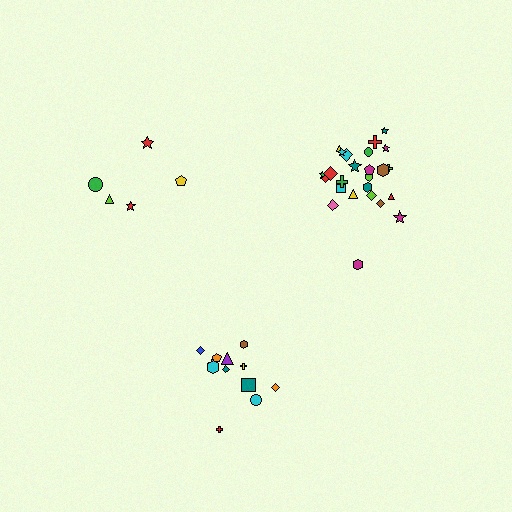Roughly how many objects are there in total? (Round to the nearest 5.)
Roughly 40 objects in total.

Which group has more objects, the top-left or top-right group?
The top-right group.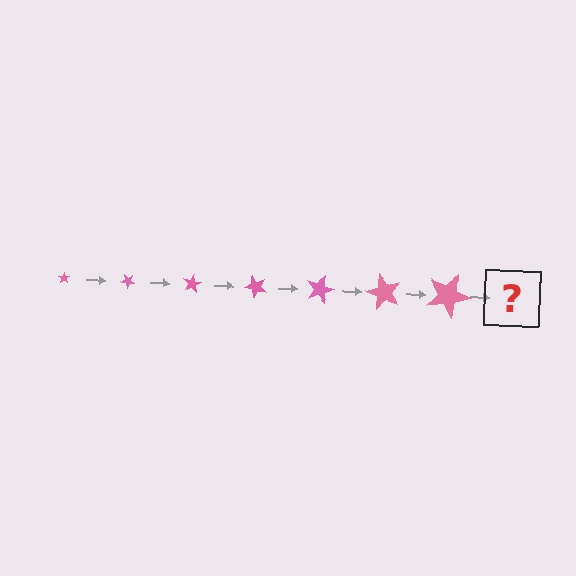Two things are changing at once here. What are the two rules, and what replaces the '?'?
The two rules are that the star grows larger each step and it rotates 40 degrees each step. The '?' should be a star, larger than the previous one and rotated 280 degrees from the start.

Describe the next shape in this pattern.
It should be a star, larger than the previous one and rotated 280 degrees from the start.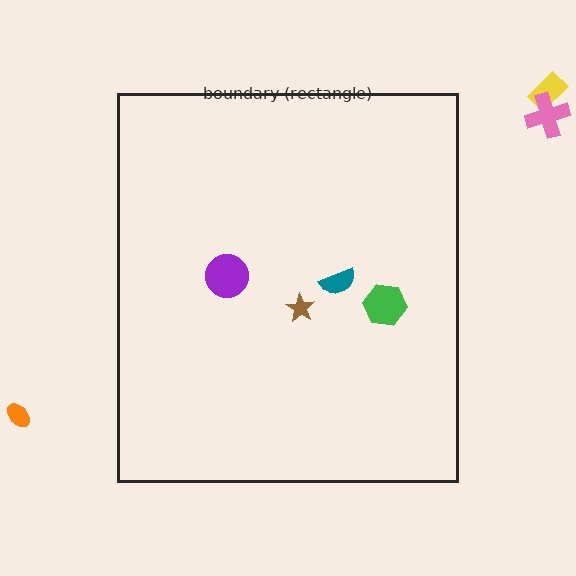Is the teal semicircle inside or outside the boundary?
Inside.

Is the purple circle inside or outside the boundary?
Inside.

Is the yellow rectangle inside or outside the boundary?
Outside.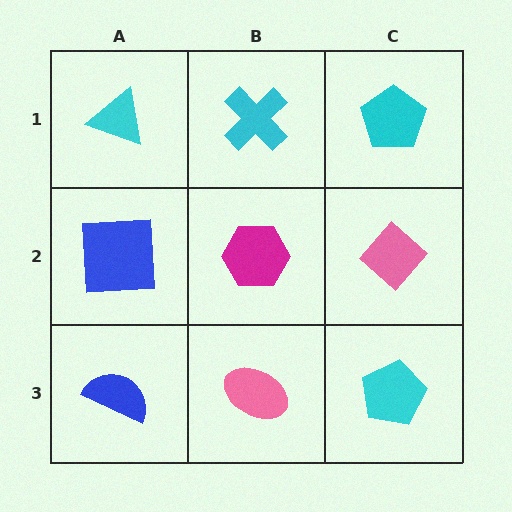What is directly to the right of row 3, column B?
A cyan pentagon.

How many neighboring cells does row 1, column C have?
2.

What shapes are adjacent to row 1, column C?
A pink diamond (row 2, column C), a cyan cross (row 1, column B).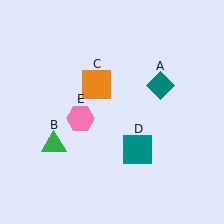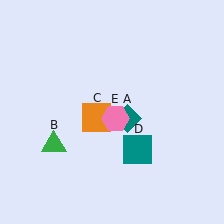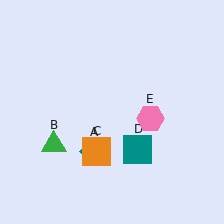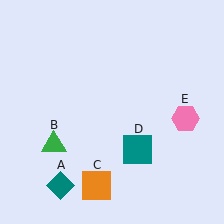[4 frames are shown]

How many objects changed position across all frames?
3 objects changed position: teal diamond (object A), orange square (object C), pink hexagon (object E).